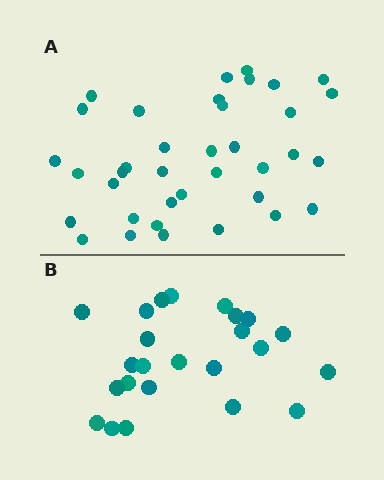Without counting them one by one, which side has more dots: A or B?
Region A (the top region) has more dots.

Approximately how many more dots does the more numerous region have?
Region A has approximately 15 more dots than region B.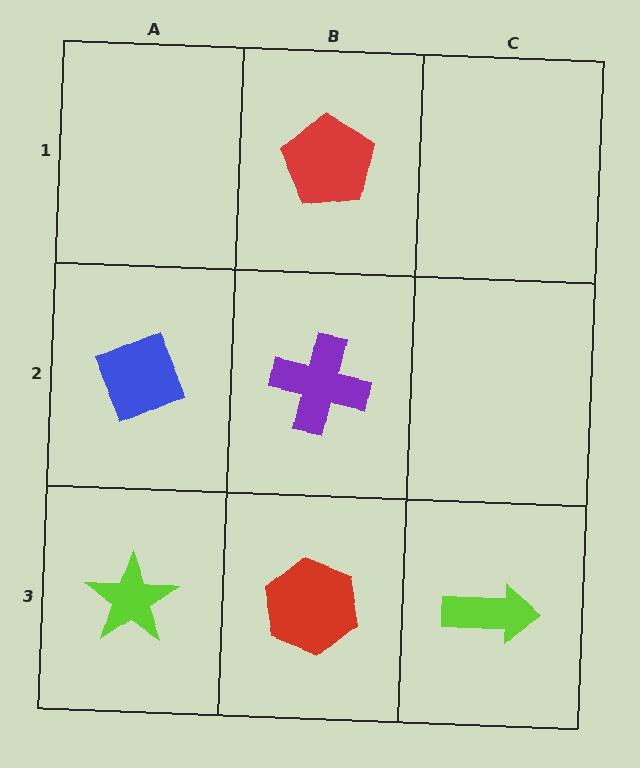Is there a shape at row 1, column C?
No, that cell is empty.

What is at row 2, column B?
A purple cross.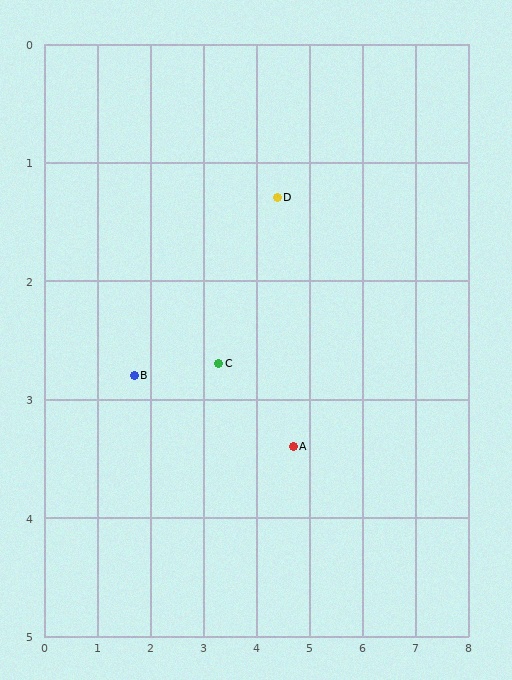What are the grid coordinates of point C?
Point C is at approximately (3.3, 2.7).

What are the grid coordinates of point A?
Point A is at approximately (4.7, 3.4).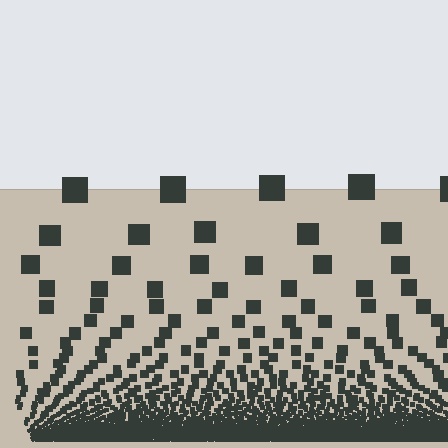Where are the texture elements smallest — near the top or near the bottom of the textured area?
Near the bottom.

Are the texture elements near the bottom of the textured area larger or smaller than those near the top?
Smaller. The gradient is inverted — elements near the bottom are smaller and denser.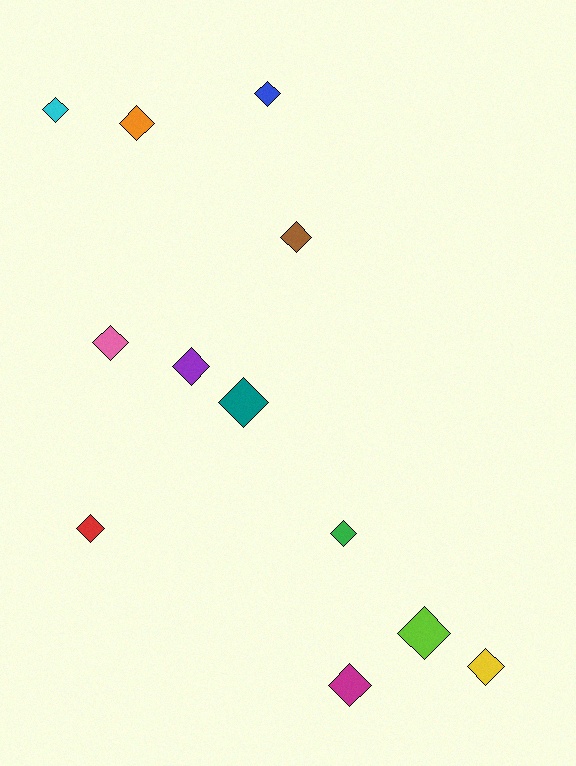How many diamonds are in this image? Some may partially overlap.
There are 12 diamonds.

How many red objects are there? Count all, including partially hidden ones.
There is 1 red object.